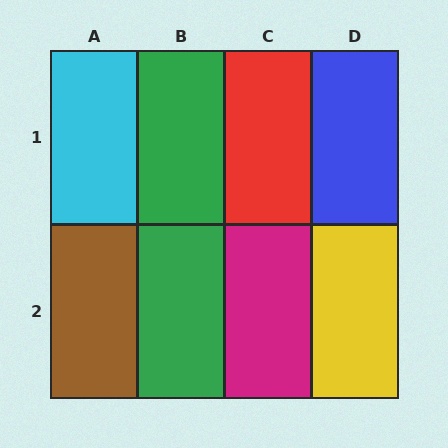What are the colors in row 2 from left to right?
Brown, green, magenta, yellow.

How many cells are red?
1 cell is red.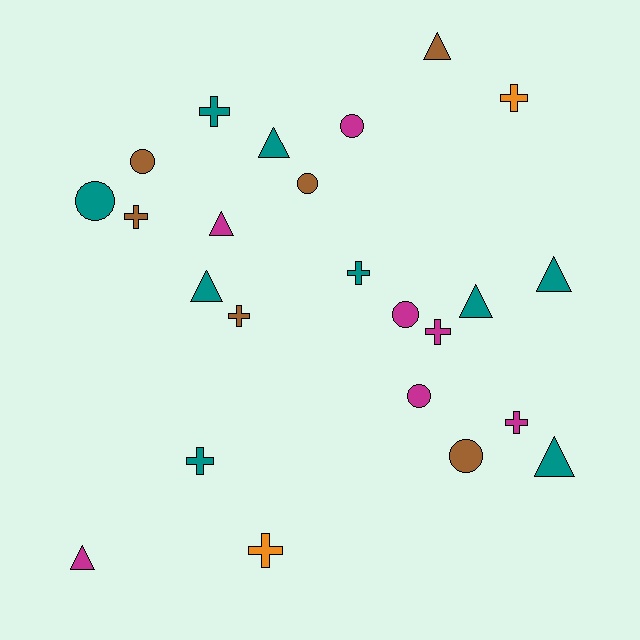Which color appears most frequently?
Teal, with 9 objects.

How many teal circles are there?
There is 1 teal circle.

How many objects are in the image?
There are 24 objects.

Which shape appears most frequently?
Cross, with 9 objects.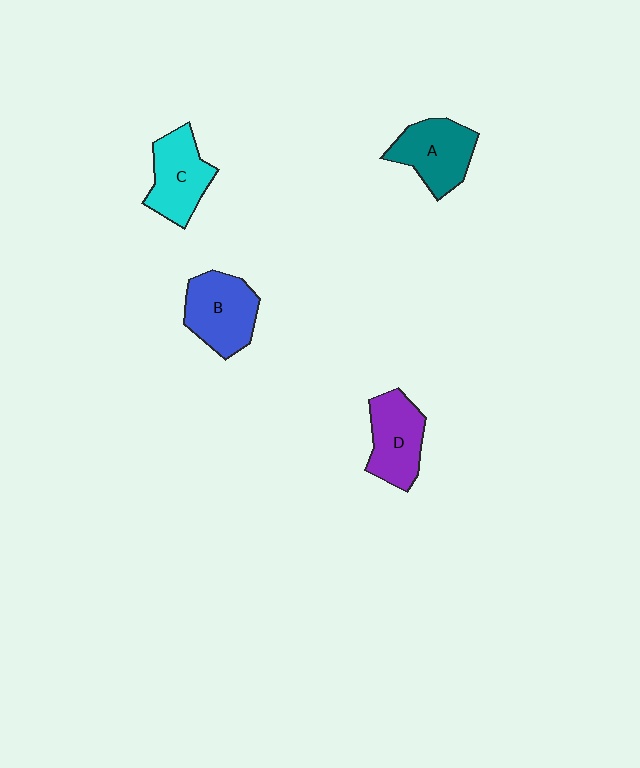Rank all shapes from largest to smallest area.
From largest to smallest: B (blue), A (teal), C (cyan), D (purple).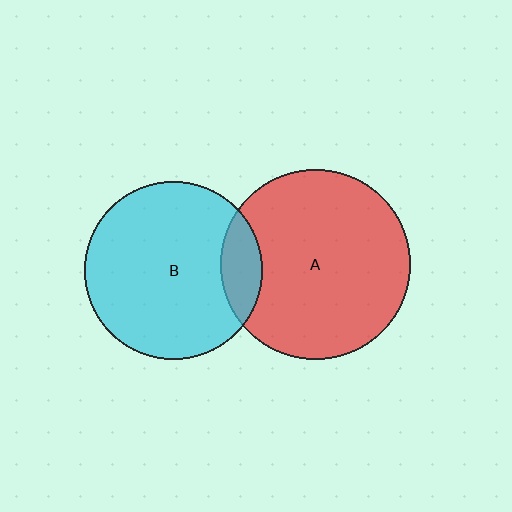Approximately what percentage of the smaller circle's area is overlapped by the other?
Approximately 15%.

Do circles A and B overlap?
Yes.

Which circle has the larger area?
Circle A (red).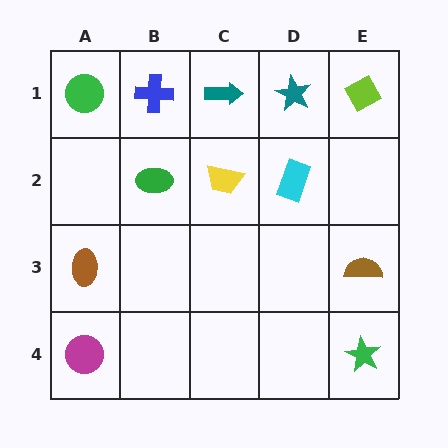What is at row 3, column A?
A brown ellipse.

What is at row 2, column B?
A green ellipse.